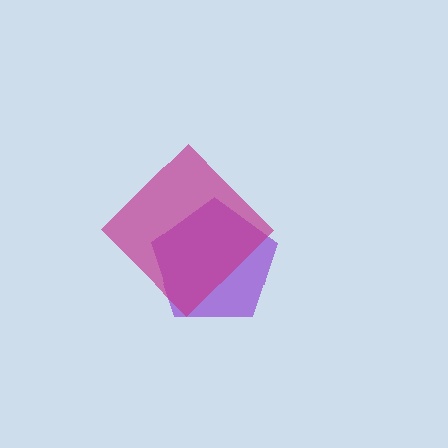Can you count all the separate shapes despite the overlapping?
Yes, there are 2 separate shapes.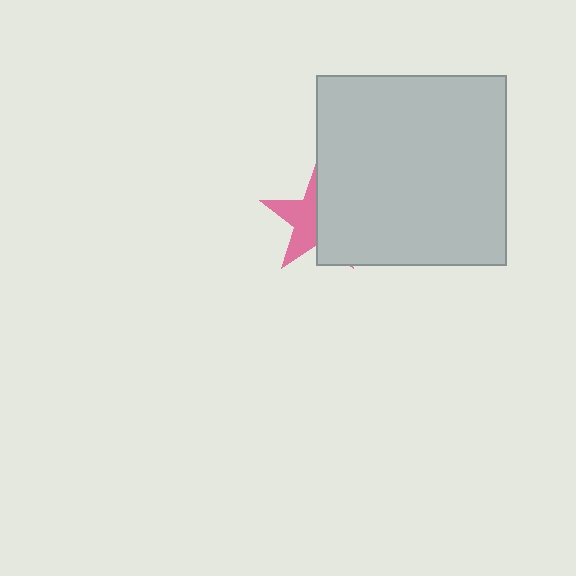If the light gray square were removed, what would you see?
You would see the complete pink star.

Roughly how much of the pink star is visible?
About half of it is visible (roughly 46%).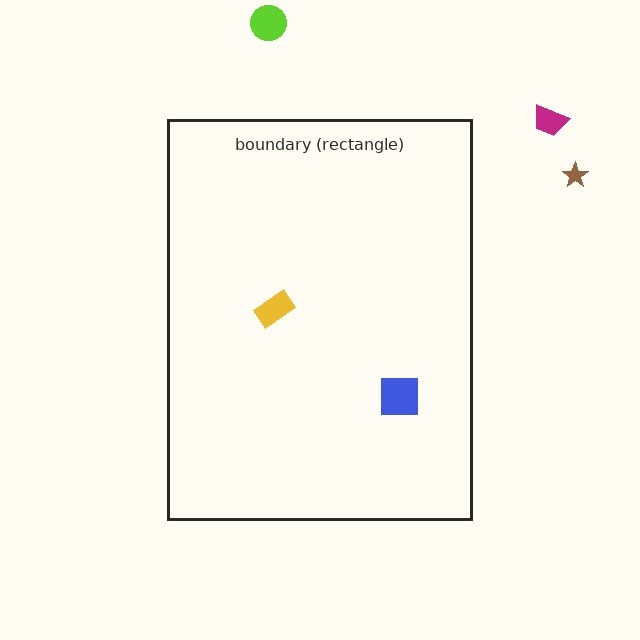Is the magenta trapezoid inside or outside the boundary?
Outside.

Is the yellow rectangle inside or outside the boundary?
Inside.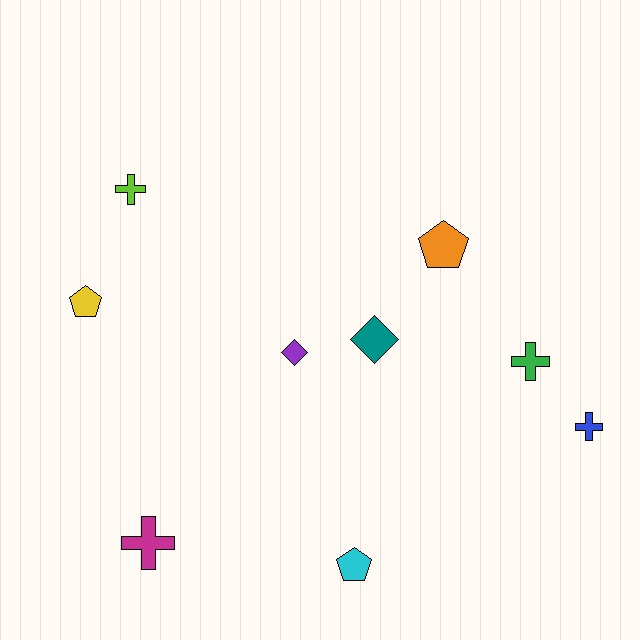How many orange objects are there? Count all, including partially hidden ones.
There is 1 orange object.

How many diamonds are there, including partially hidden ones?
There are 2 diamonds.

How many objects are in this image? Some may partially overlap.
There are 9 objects.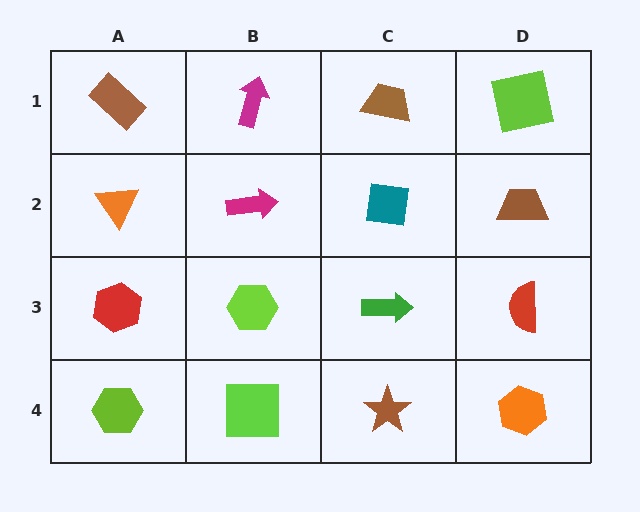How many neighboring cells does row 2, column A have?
3.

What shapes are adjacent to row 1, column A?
An orange triangle (row 2, column A), a magenta arrow (row 1, column B).